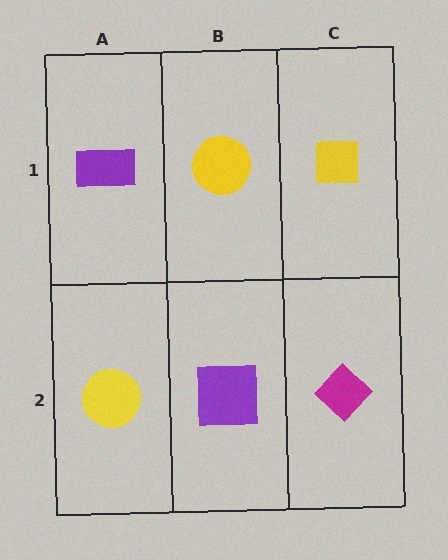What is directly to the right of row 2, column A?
A purple square.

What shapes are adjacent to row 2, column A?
A purple rectangle (row 1, column A), a purple square (row 2, column B).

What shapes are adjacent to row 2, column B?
A yellow circle (row 1, column B), a yellow circle (row 2, column A), a magenta diamond (row 2, column C).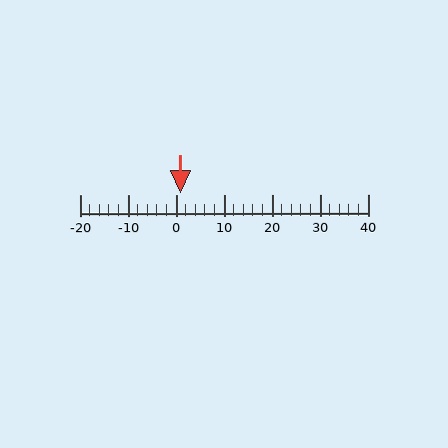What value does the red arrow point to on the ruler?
The red arrow points to approximately 1.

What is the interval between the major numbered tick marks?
The major tick marks are spaced 10 units apart.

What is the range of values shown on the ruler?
The ruler shows values from -20 to 40.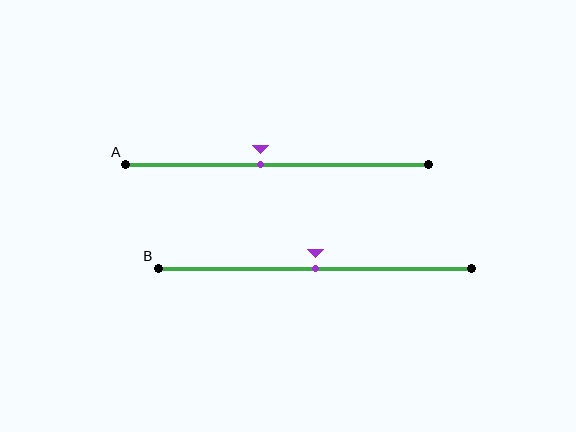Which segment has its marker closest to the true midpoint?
Segment B has its marker closest to the true midpoint.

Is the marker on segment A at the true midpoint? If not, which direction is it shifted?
No, the marker on segment A is shifted to the left by about 6% of the segment length.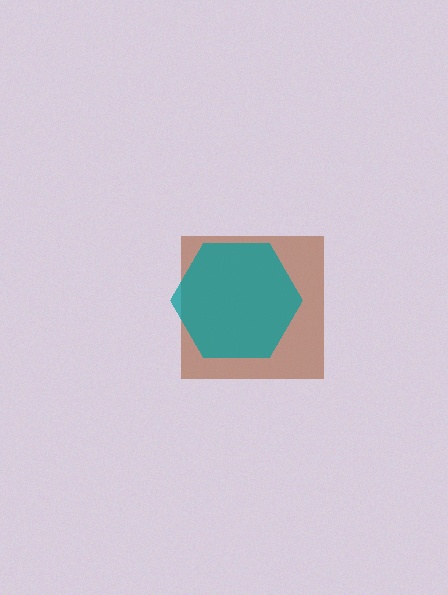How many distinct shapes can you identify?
There are 2 distinct shapes: a brown square, a teal hexagon.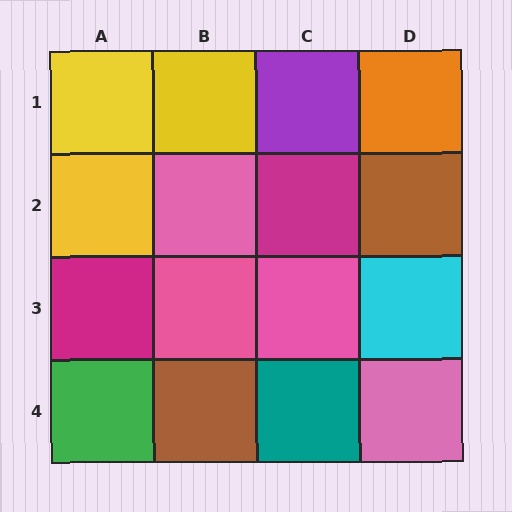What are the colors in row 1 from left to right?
Yellow, yellow, purple, orange.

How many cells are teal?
1 cell is teal.